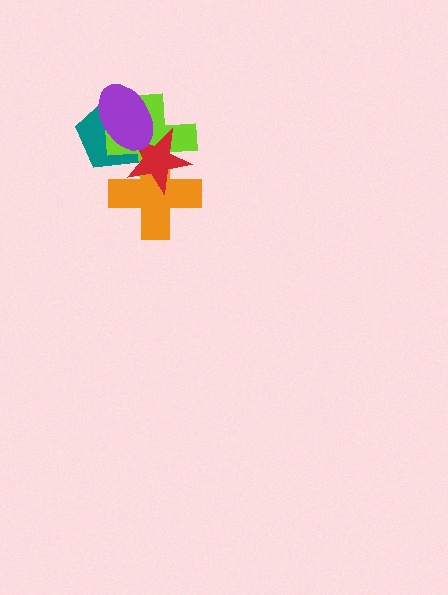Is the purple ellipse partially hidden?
No, no other shape covers it.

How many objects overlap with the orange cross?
3 objects overlap with the orange cross.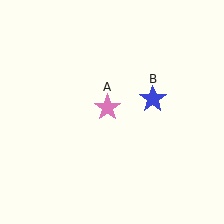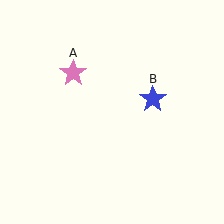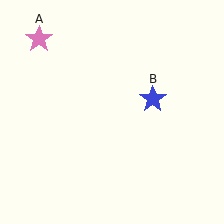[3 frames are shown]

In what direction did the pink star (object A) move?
The pink star (object A) moved up and to the left.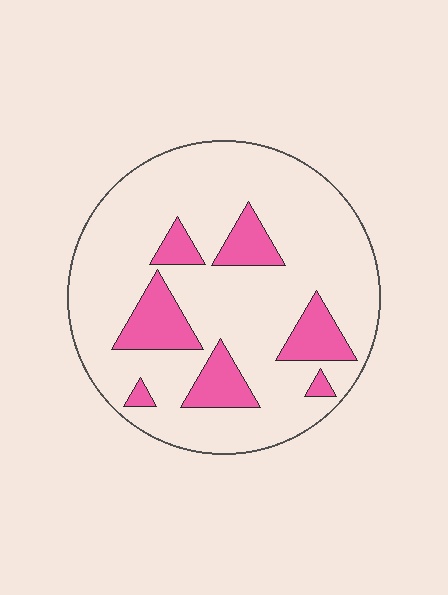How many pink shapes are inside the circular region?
7.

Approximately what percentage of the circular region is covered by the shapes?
Approximately 20%.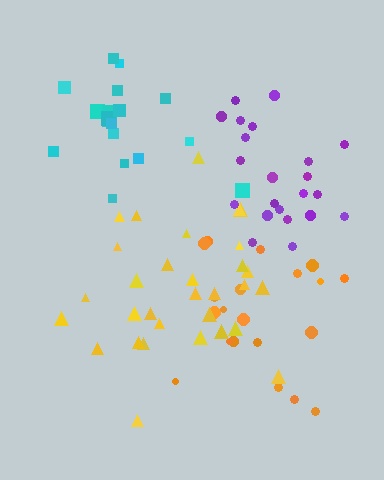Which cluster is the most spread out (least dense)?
Yellow.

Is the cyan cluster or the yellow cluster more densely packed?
Cyan.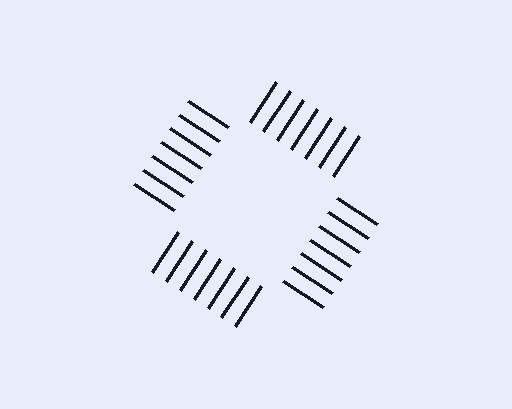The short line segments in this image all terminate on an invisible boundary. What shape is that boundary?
An illusory square — the line segments terminate on its edges but no continuous stroke is drawn.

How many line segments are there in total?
28 — 7 along each of the 4 edges.